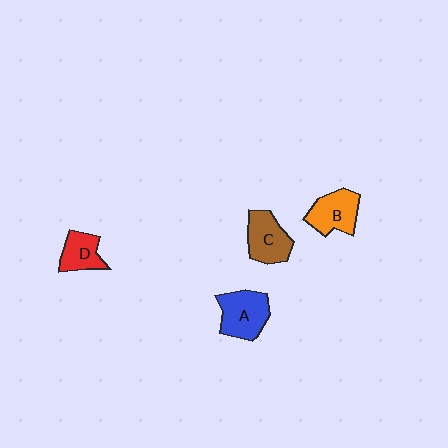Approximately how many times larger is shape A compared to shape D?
Approximately 1.5 times.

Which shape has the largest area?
Shape A (blue).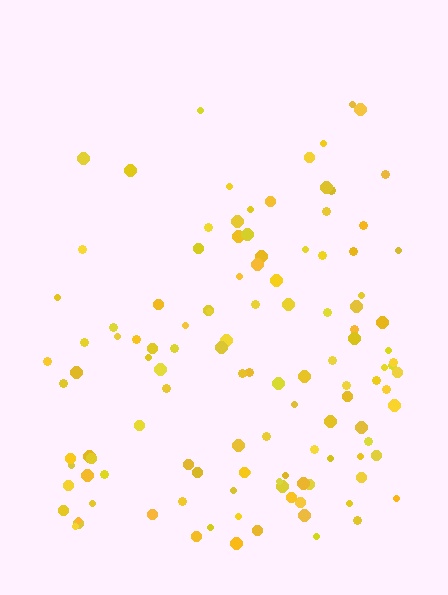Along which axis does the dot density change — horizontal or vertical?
Vertical.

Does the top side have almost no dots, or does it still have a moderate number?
Still a moderate number, just noticeably fewer than the bottom.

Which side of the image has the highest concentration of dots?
The bottom.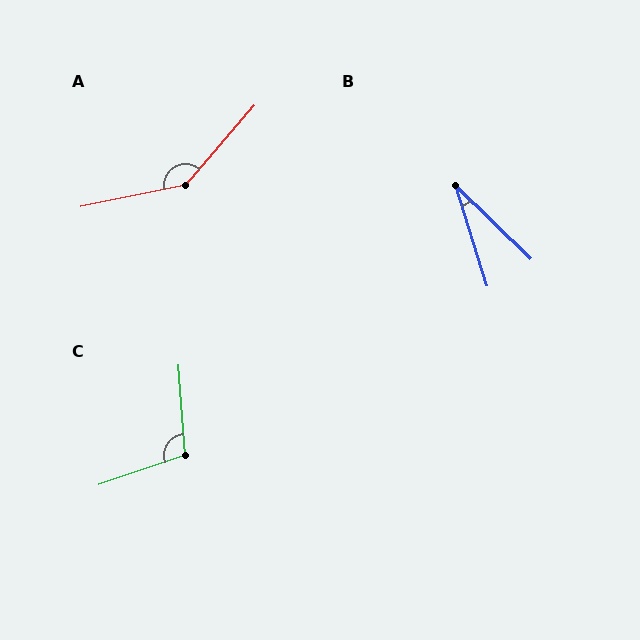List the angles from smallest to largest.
B (28°), C (105°), A (142°).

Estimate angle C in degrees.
Approximately 105 degrees.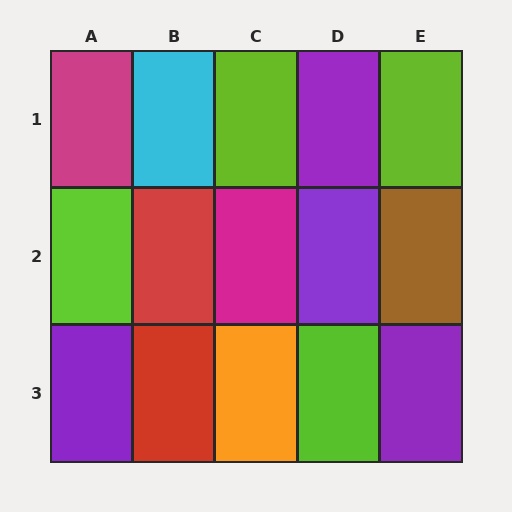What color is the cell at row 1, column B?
Cyan.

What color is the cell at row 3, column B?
Red.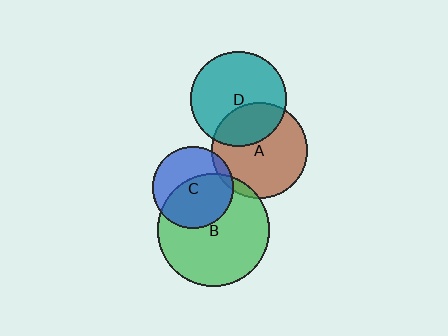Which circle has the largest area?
Circle B (green).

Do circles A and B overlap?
Yes.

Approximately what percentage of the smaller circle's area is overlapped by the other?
Approximately 5%.